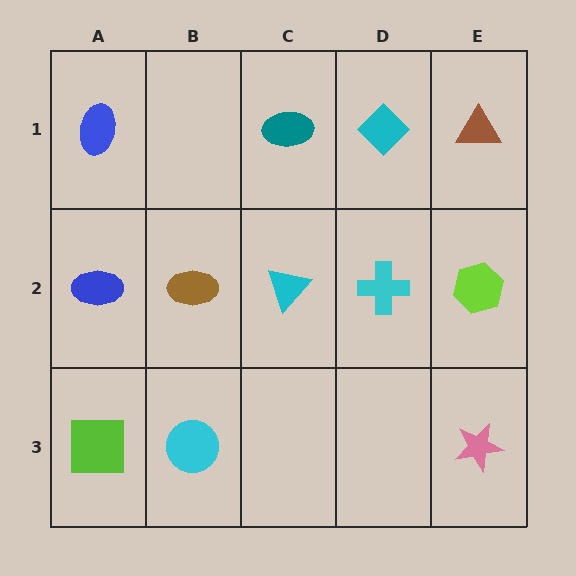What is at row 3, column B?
A cyan circle.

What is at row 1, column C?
A teal ellipse.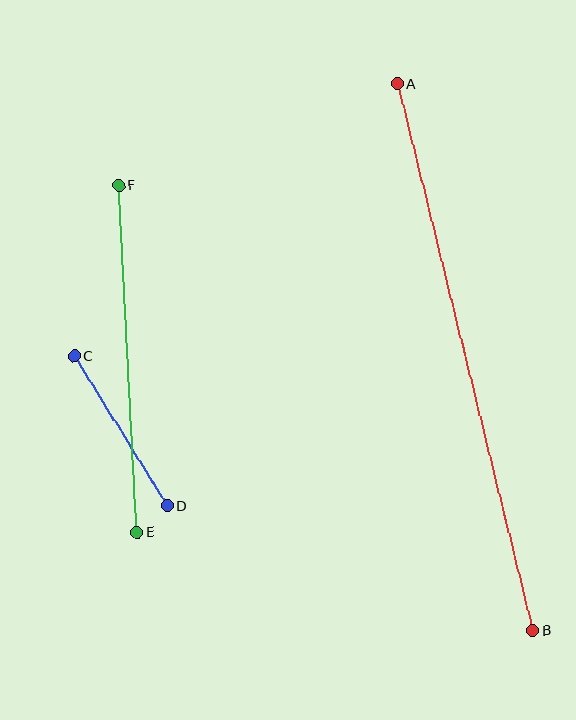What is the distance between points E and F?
The distance is approximately 347 pixels.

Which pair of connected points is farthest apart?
Points A and B are farthest apart.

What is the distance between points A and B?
The distance is approximately 563 pixels.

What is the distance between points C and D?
The distance is approximately 176 pixels.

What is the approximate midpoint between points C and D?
The midpoint is at approximately (120, 431) pixels.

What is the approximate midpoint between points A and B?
The midpoint is at approximately (465, 357) pixels.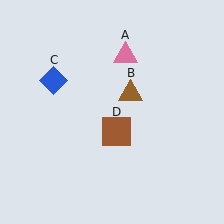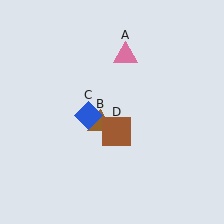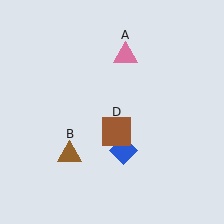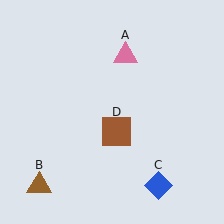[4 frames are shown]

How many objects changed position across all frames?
2 objects changed position: brown triangle (object B), blue diamond (object C).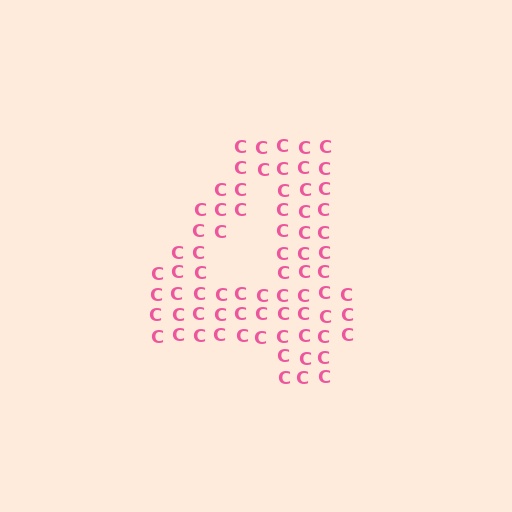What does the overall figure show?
The overall figure shows the digit 4.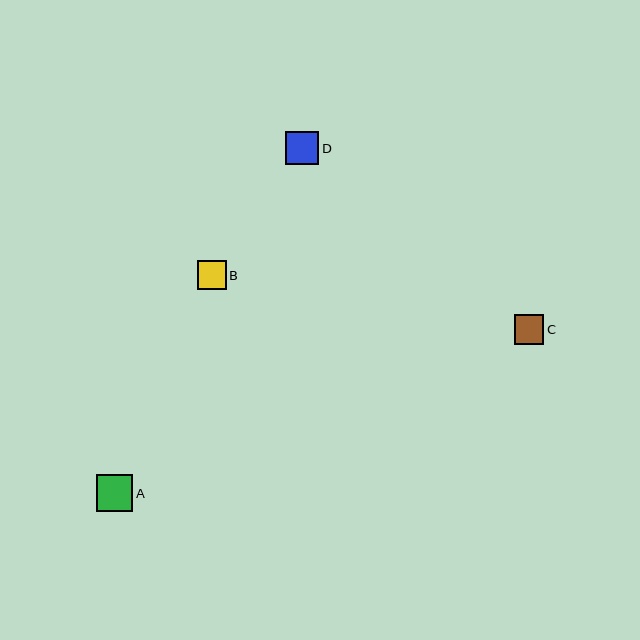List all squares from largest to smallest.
From largest to smallest: A, D, C, B.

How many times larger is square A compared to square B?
Square A is approximately 1.3 times the size of square B.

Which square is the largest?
Square A is the largest with a size of approximately 37 pixels.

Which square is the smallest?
Square B is the smallest with a size of approximately 29 pixels.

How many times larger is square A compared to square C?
Square A is approximately 1.2 times the size of square C.